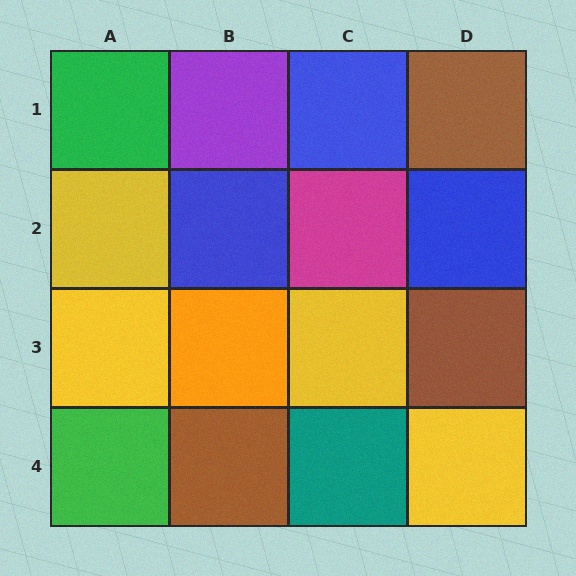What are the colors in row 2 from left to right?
Yellow, blue, magenta, blue.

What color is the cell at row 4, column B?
Brown.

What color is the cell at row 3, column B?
Orange.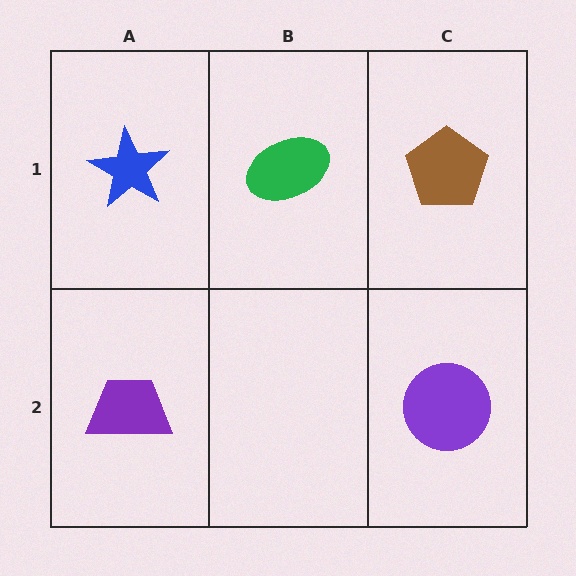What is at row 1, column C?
A brown pentagon.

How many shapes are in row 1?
3 shapes.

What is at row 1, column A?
A blue star.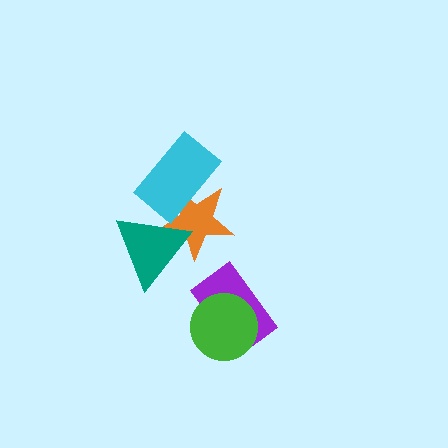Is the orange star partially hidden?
Yes, it is partially covered by another shape.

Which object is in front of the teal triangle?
The cyan rectangle is in front of the teal triangle.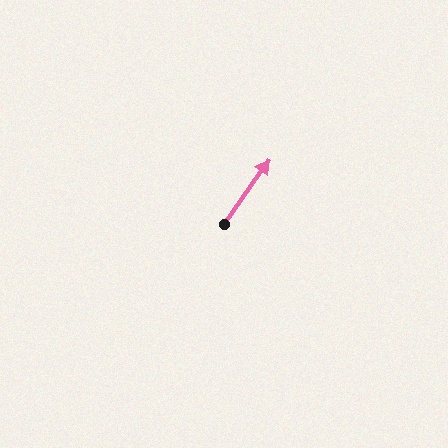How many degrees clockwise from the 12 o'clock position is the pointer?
Approximately 35 degrees.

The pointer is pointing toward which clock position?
Roughly 1 o'clock.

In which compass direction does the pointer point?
Northeast.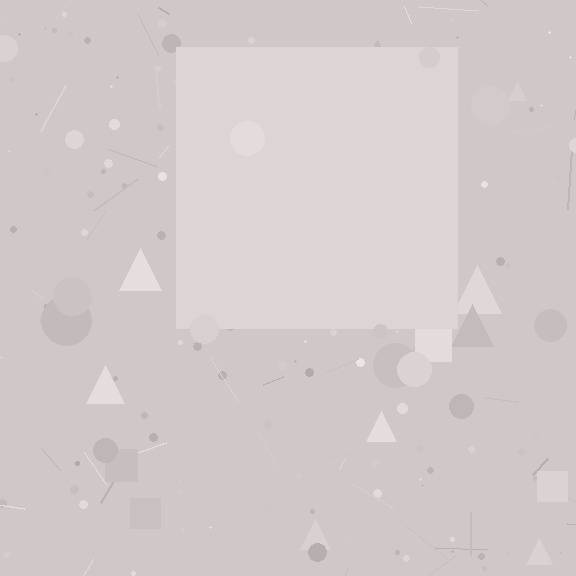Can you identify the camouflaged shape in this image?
The camouflaged shape is a square.